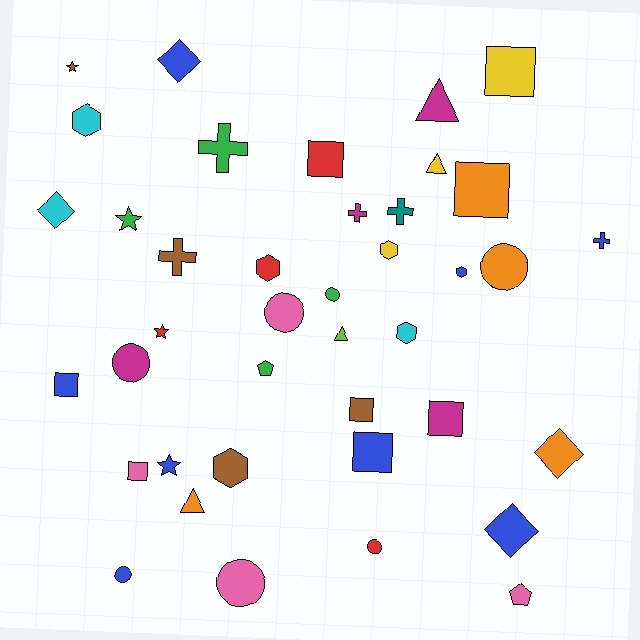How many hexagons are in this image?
There are 6 hexagons.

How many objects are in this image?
There are 40 objects.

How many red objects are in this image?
There are 4 red objects.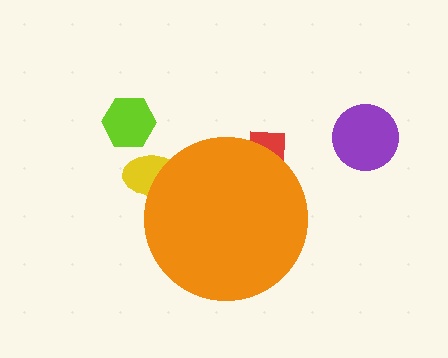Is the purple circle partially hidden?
No, the purple circle is fully visible.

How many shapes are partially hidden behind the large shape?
2 shapes are partially hidden.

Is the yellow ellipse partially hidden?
Yes, the yellow ellipse is partially hidden behind the orange circle.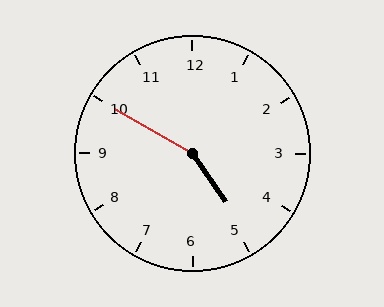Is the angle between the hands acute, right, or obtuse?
It is obtuse.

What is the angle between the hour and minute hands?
Approximately 155 degrees.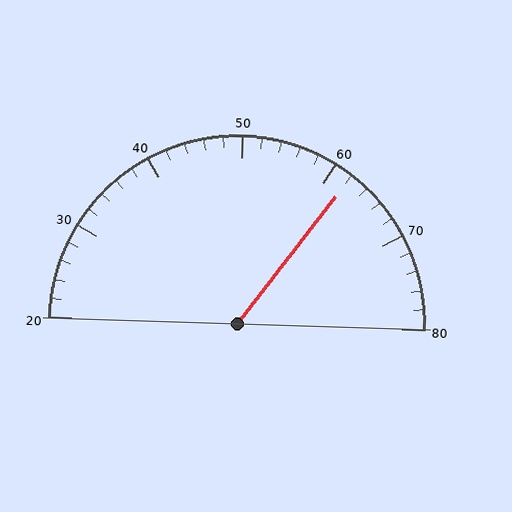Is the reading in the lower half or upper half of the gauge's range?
The reading is in the upper half of the range (20 to 80).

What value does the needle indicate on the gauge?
The needle indicates approximately 62.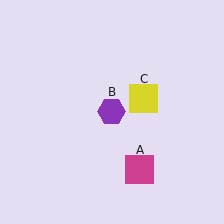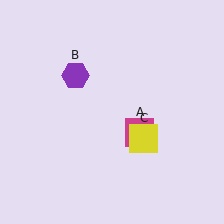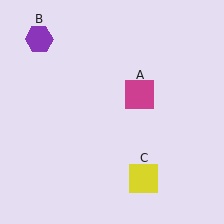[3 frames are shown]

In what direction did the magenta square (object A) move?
The magenta square (object A) moved up.